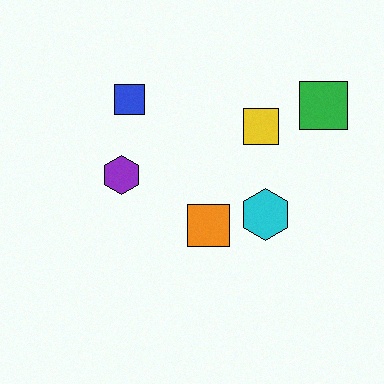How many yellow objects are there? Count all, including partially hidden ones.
There is 1 yellow object.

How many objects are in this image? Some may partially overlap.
There are 6 objects.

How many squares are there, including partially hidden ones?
There are 4 squares.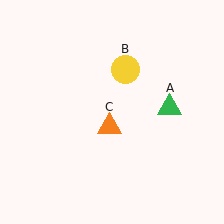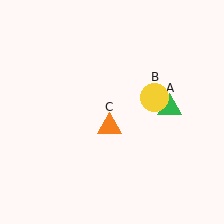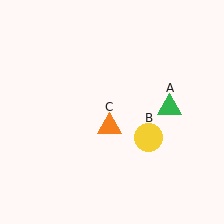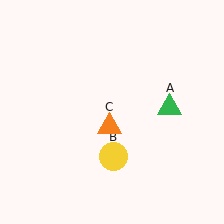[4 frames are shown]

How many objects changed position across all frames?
1 object changed position: yellow circle (object B).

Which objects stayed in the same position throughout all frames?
Green triangle (object A) and orange triangle (object C) remained stationary.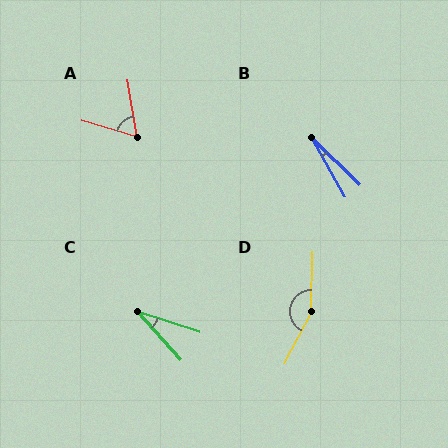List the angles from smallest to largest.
B (16°), C (30°), A (64°), D (154°).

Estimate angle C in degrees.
Approximately 30 degrees.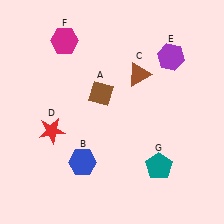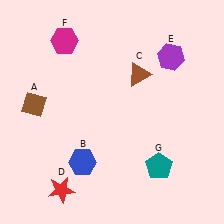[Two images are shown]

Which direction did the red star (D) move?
The red star (D) moved down.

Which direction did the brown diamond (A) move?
The brown diamond (A) moved left.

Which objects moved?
The objects that moved are: the brown diamond (A), the red star (D).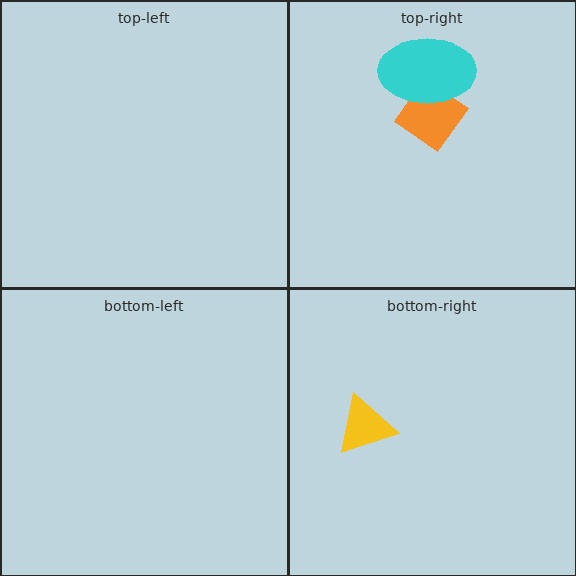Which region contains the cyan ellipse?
The top-right region.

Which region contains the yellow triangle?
The bottom-right region.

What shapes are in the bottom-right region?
The yellow triangle.